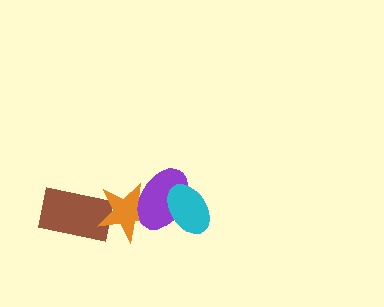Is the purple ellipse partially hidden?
Yes, it is partially covered by another shape.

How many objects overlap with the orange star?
2 objects overlap with the orange star.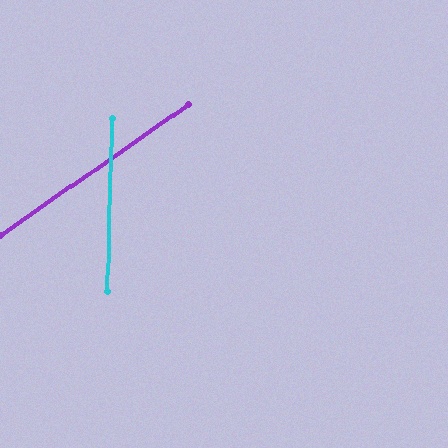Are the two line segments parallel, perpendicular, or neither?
Neither parallel nor perpendicular — they differ by about 54°.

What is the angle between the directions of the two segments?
Approximately 54 degrees.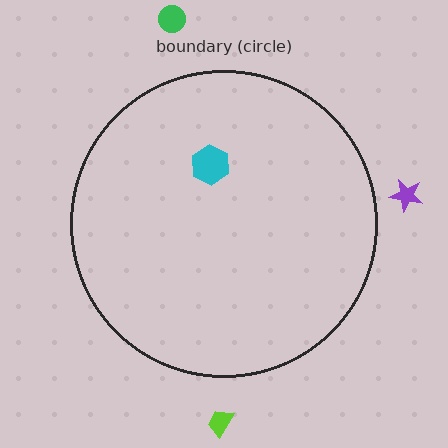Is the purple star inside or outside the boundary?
Outside.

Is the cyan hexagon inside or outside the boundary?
Inside.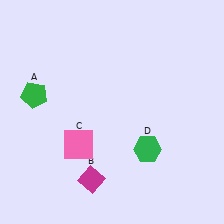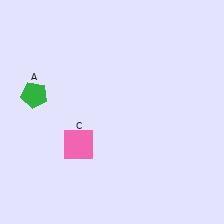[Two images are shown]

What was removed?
The green hexagon (D), the magenta diamond (B) were removed in Image 2.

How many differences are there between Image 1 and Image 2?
There are 2 differences between the two images.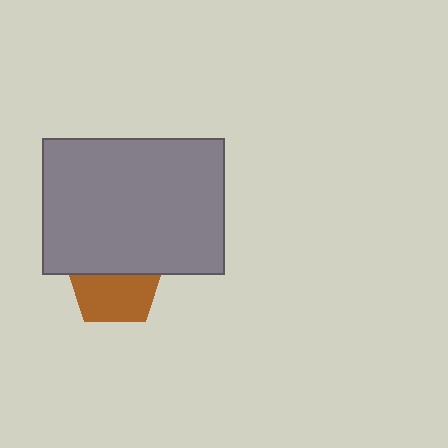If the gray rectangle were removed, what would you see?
You would see the complete brown pentagon.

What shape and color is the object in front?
The object in front is a gray rectangle.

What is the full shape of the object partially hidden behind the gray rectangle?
The partially hidden object is a brown pentagon.